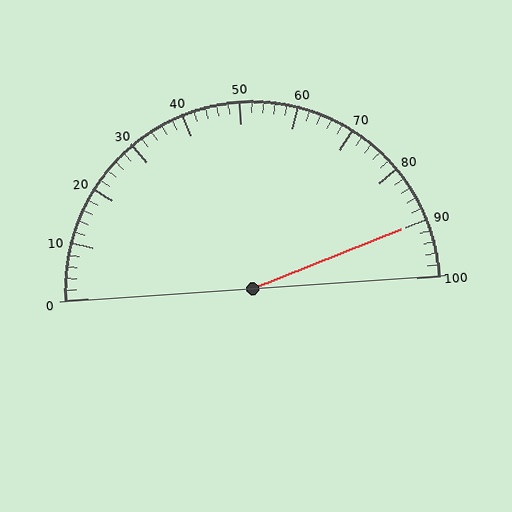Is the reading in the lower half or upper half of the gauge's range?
The reading is in the upper half of the range (0 to 100).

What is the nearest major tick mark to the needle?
The nearest major tick mark is 90.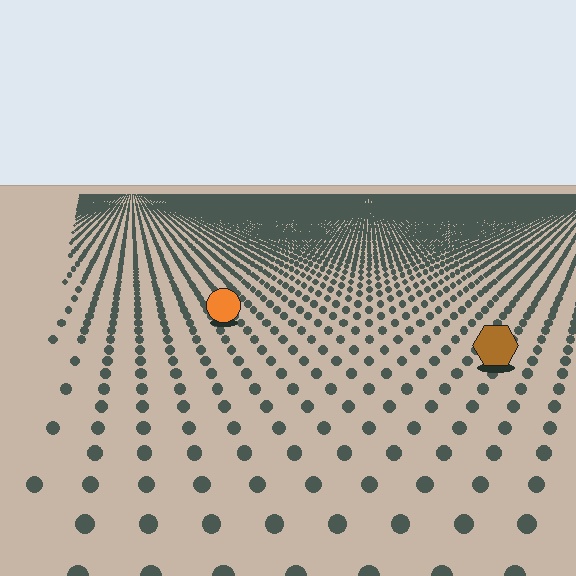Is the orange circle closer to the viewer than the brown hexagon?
No. The brown hexagon is closer — you can tell from the texture gradient: the ground texture is coarser near it.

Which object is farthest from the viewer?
The orange circle is farthest from the viewer. It appears smaller and the ground texture around it is denser.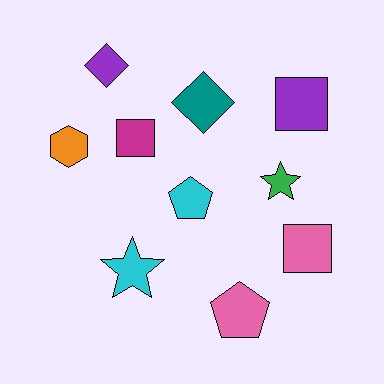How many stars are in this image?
There are 2 stars.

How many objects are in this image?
There are 10 objects.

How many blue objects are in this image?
There are no blue objects.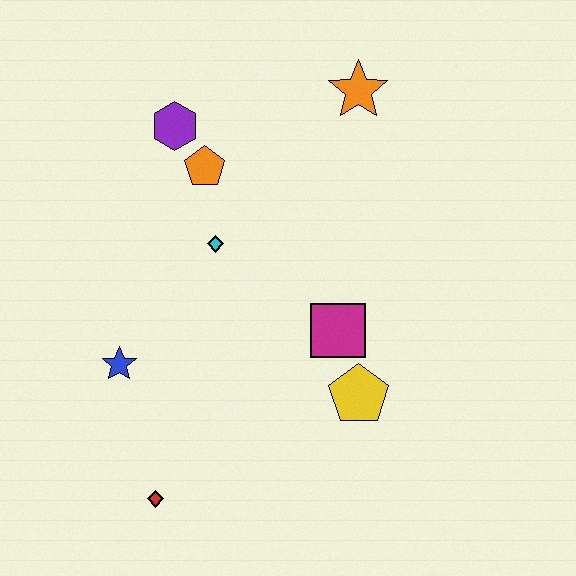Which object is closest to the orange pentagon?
The purple hexagon is closest to the orange pentagon.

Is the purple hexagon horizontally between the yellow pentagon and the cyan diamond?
No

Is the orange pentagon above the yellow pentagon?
Yes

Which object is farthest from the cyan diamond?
The red diamond is farthest from the cyan diamond.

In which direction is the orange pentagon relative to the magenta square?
The orange pentagon is above the magenta square.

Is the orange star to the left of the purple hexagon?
No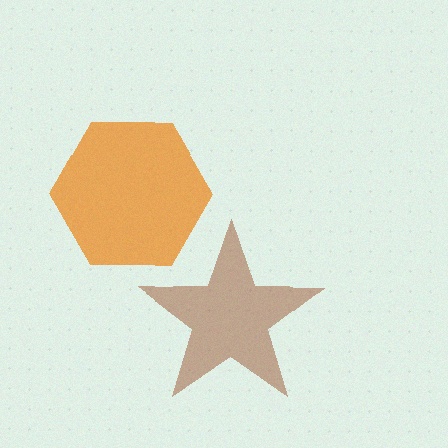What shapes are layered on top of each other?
The layered shapes are: an orange hexagon, a brown star.